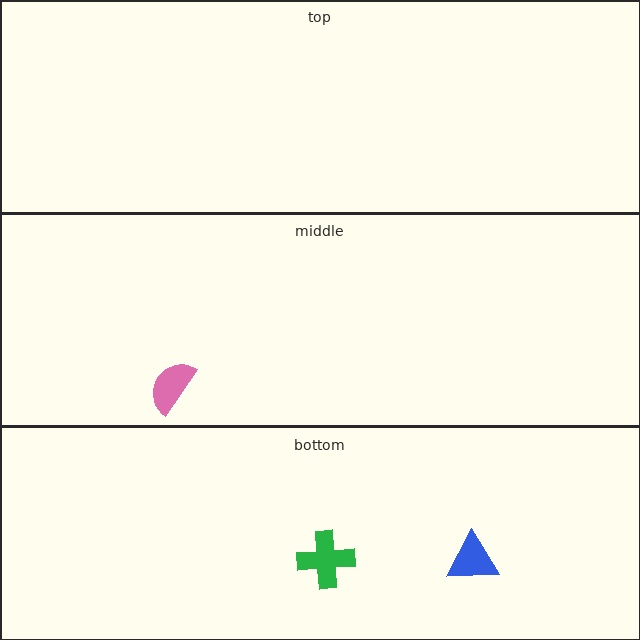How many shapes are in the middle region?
1.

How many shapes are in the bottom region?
2.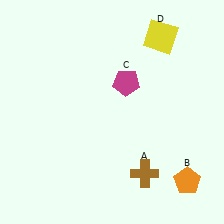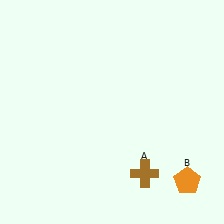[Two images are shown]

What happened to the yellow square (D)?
The yellow square (D) was removed in Image 2. It was in the top-right area of Image 1.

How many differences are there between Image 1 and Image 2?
There are 2 differences between the two images.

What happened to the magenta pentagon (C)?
The magenta pentagon (C) was removed in Image 2. It was in the top-right area of Image 1.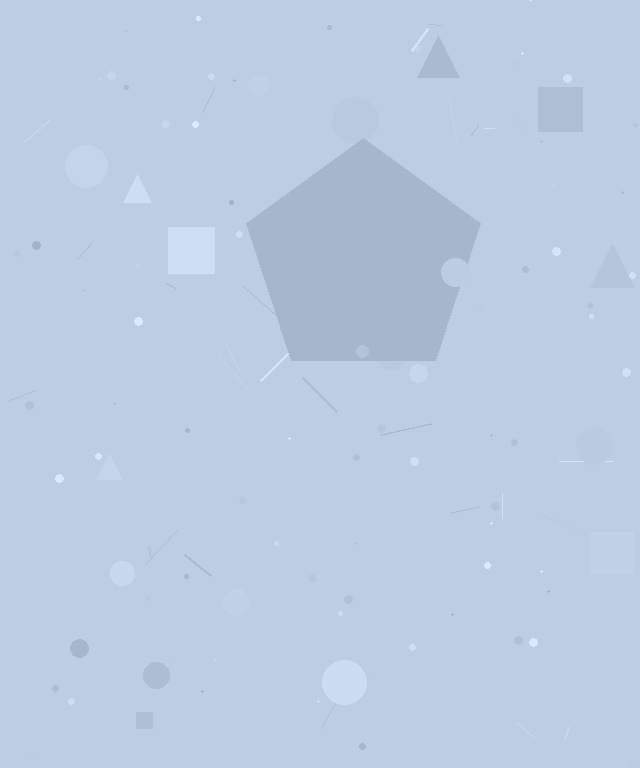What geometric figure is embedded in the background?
A pentagon is embedded in the background.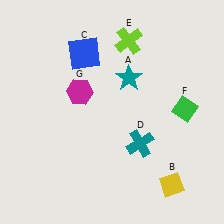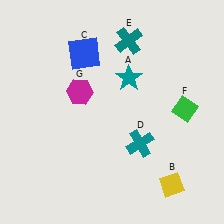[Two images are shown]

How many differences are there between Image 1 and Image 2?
There is 1 difference between the two images.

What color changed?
The cross (E) changed from lime in Image 1 to teal in Image 2.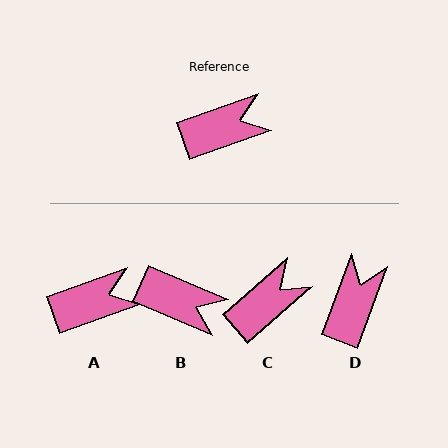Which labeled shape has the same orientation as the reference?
A.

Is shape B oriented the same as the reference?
No, it is off by about 43 degrees.